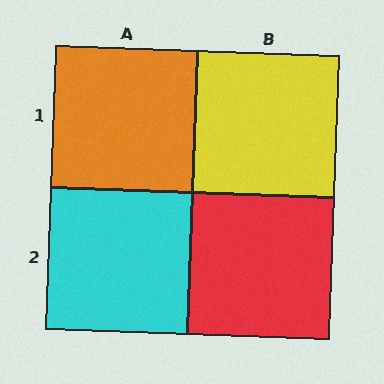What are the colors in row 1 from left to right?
Orange, yellow.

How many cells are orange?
1 cell is orange.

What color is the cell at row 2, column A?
Cyan.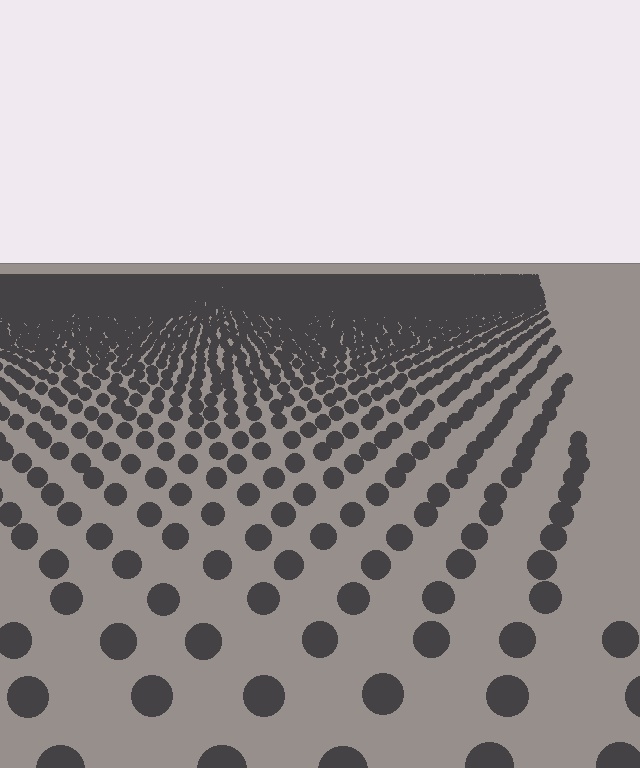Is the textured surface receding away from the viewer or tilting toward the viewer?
The surface is receding away from the viewer. Texture elements get smaller and denser toward the top.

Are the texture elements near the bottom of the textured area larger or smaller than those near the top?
Larger. Near the bottom, elements are closer to the viewer and appear at a bigger on-screen size.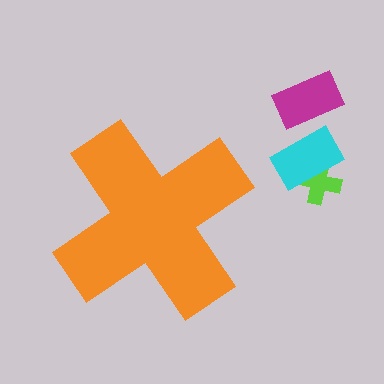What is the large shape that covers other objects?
An orange cross.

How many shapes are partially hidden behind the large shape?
0 shapes are partially hidden.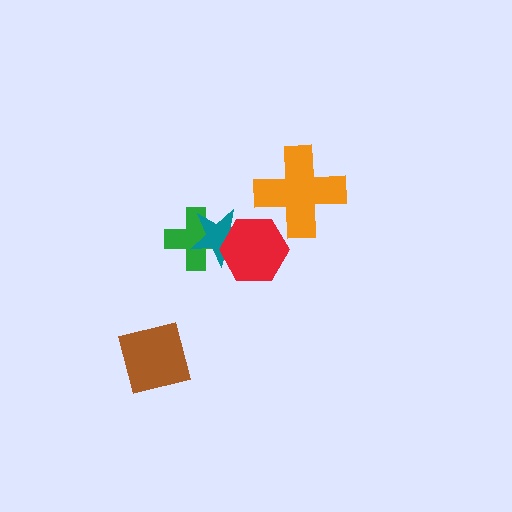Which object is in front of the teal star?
The red hexagon is in front of the teal star.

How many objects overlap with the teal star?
2 objects overlap with the teal star.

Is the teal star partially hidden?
Yes, it is partially covered by another shape.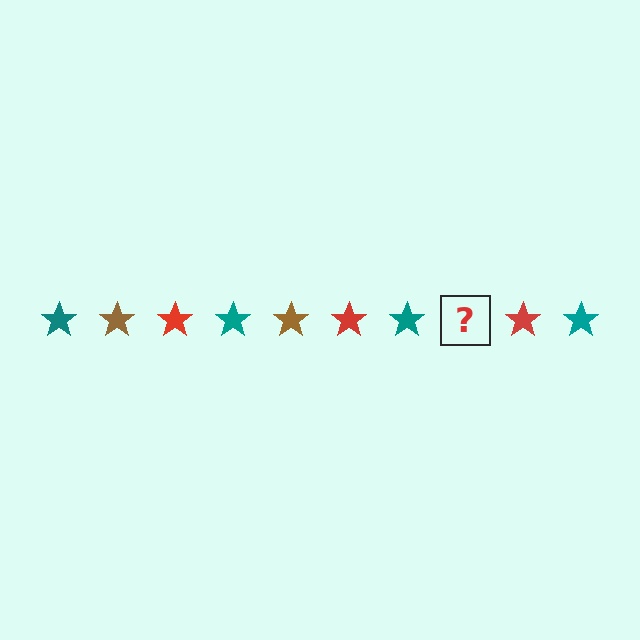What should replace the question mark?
The question mark should be replaced with a brown star.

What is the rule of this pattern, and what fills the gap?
The rule is that the pattern cycles through teal, brown, red stars. The gap should be filled with a brown star.